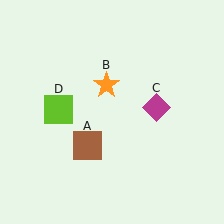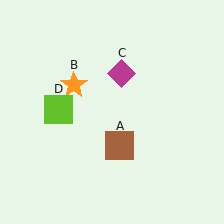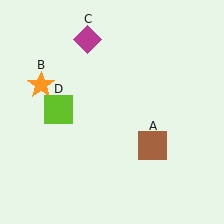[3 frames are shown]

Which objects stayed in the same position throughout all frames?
Lime square (object D) remained stationary.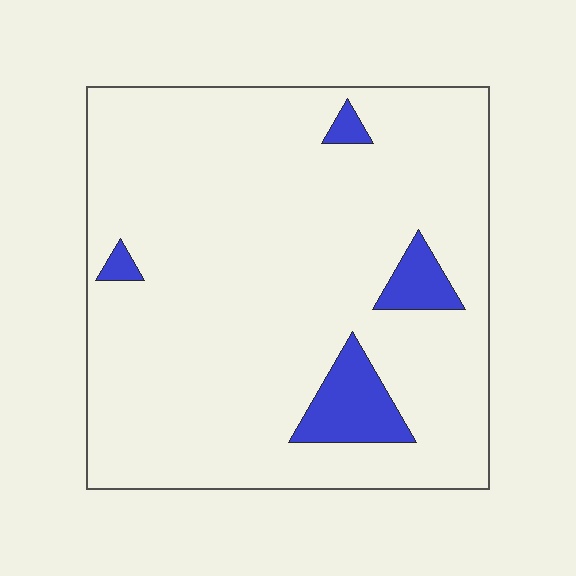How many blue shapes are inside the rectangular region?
4.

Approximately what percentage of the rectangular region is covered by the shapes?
Approximately 10%.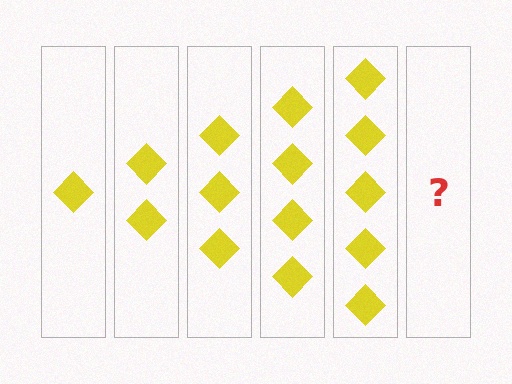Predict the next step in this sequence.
The next step is 6 diamonds.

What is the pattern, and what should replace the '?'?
The pattern is that each step adds one more diamond. The '?' should be 6 diamonds.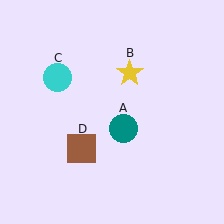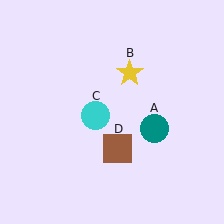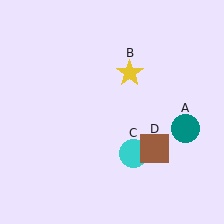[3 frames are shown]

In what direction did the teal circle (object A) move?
The teal circle (object A) moved right.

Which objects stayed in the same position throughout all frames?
Yellow star (object B) remained stationary.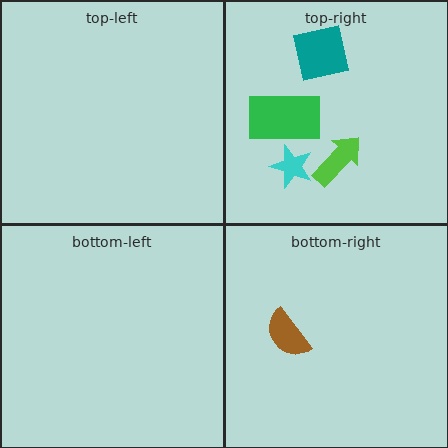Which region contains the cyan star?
The top-right region.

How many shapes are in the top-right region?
4.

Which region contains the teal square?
The top-right region.